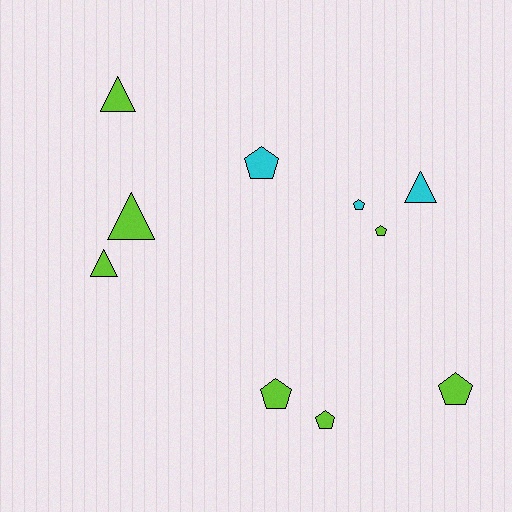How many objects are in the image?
There are 10 objects.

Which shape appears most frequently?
Pentagon, with 6 objects.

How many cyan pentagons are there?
There are 2 cyan pentagons.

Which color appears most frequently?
Lime, with 7 objects.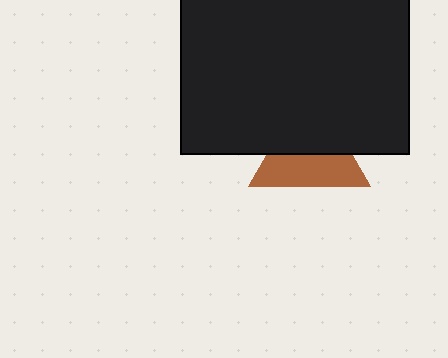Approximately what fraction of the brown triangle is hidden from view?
Roughly 49% of the brown triangle is hidden behind the black rectangle.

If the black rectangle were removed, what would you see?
You would see the complete brown triangle.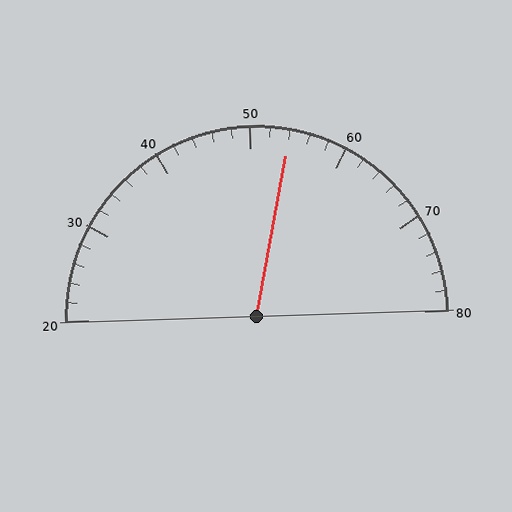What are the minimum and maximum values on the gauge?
The gauge ranges from 20 to 80.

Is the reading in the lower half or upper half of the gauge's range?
The reading is in the upper half of the range (20 to 80).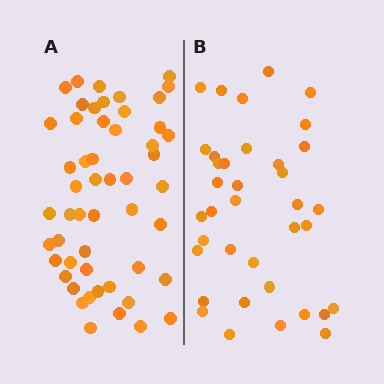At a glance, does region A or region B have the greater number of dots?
Region A (the left region) has more dots.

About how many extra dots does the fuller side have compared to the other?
Region A has approximately 15 more dots than region B.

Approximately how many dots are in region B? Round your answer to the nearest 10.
About 40 dots. (The exact count is 37, which rounds to 40.)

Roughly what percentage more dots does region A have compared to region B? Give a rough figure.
About 40% more.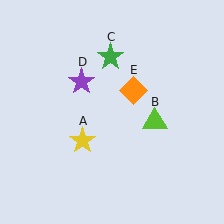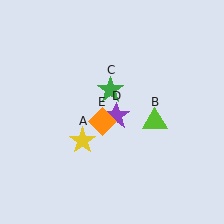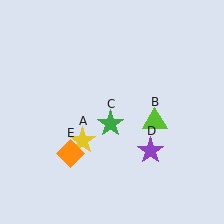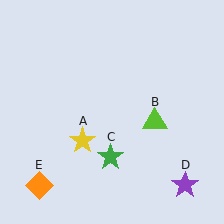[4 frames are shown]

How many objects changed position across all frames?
3 objects changed position: green star (object C), purple star (object D), orange diamond (object E).